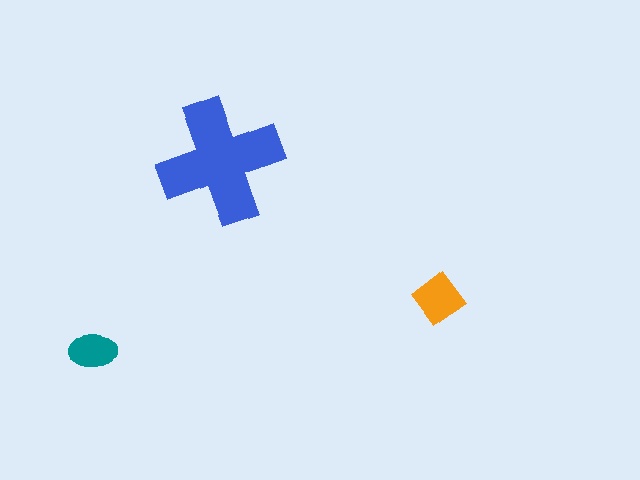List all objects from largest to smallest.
The blue cross, the orange diamond, the teal ellipse.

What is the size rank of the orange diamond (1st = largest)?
2nd.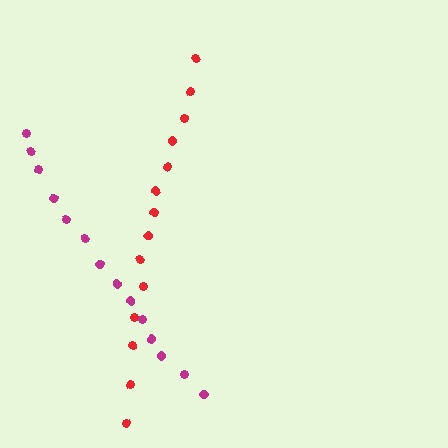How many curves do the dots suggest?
There are 2 distinct paths.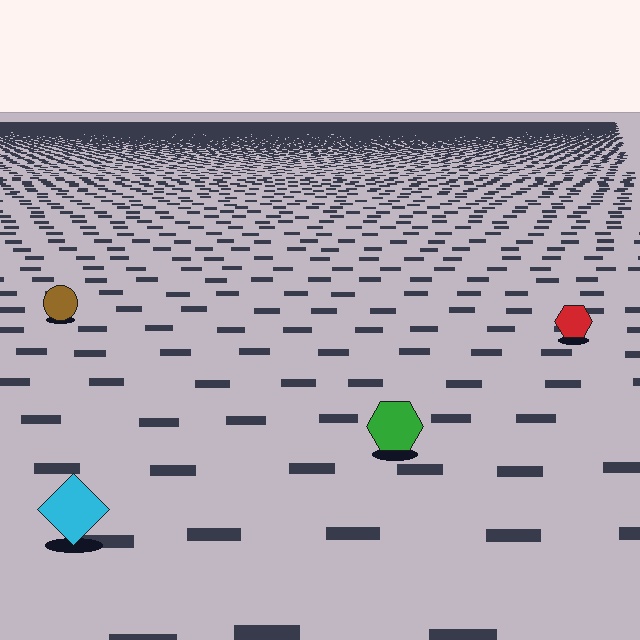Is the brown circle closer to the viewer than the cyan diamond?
No. The cyan diamond is closer — you can tell from the texture gradient: the ground texture is coarser near it.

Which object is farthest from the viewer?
The brown circle is farthest from the viewer. It appears smaller and the ground texture around it is denser.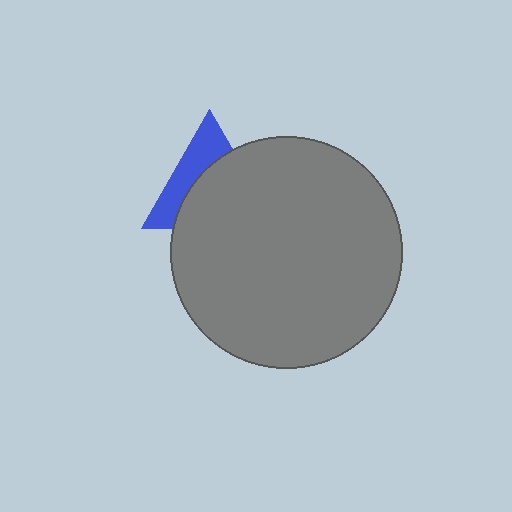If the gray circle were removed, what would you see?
You would see the complete blue triangle.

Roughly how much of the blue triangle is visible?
A small part of it is visible (roughly 40%).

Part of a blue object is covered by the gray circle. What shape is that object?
It is a triangle.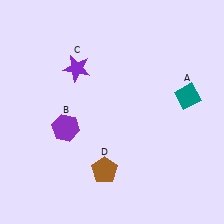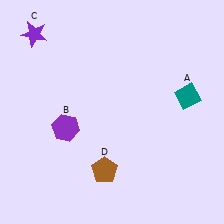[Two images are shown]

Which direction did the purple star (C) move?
The purple star (C) moved left.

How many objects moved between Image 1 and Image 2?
1 object moved between the two images.